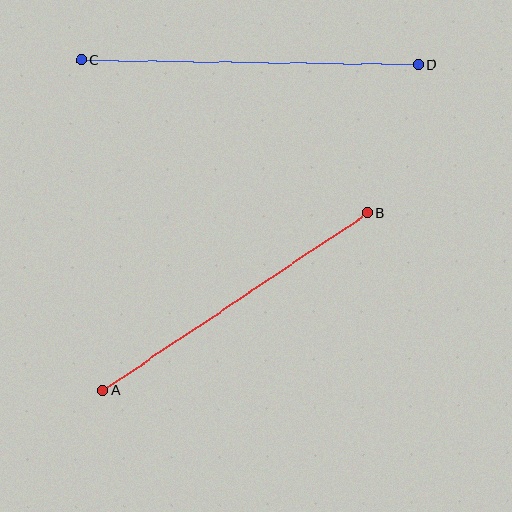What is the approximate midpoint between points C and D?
The midpoint is at approximately (250, 62) pixels.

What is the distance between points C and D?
The distance is approximately 337 pixels.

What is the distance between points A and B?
The distance is approximately 319 pixels.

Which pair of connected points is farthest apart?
Points C and D are farthest apart.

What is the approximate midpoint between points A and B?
The midpoint is at approximately (235, 302) pixels.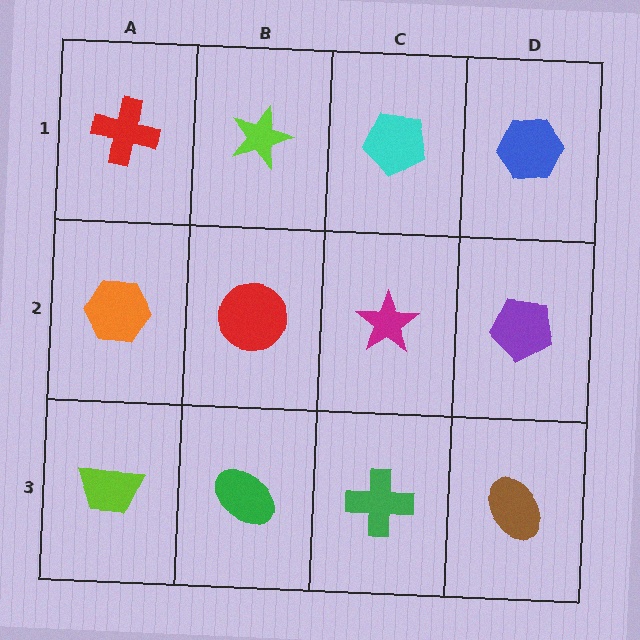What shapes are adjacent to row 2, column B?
A lime star (row 1, column B), a green ellipse (row 3, column B), an orange hexagon (row 2, column A), a magenta star (row 2, column C).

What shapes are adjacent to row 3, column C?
A magenta star (row 2, column C), a green ellipse (row 3, column B), a brown ellipse (row 3, column D).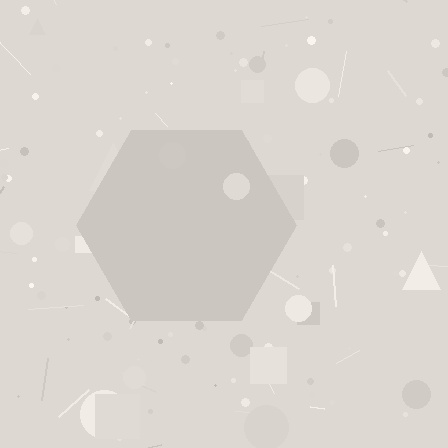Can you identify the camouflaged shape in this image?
The camouflaged shape is a hexagon.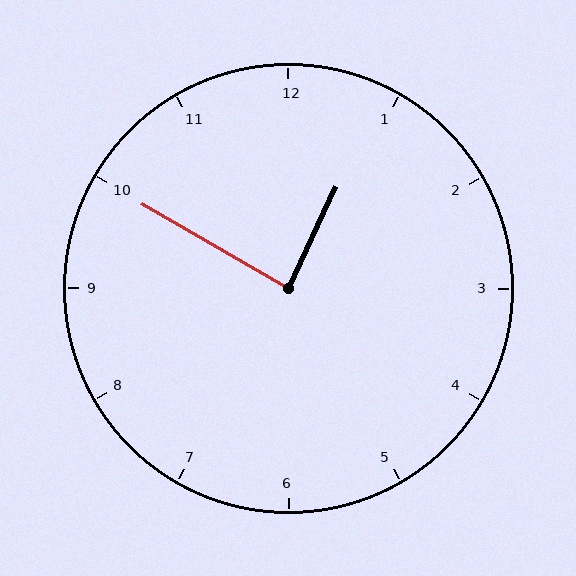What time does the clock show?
12:50.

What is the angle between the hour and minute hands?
Approximately 85 degrees.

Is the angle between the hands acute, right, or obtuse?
It is right.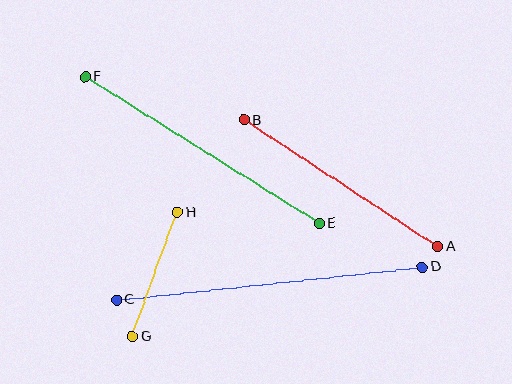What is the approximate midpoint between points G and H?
The midpoint is at approximately (155, 274) pixels.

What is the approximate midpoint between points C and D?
The midpoint is at approximately (269, 283) pixels.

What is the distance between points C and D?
The distance is approximately 307 pixels.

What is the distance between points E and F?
The distance is approximately 276 pixels.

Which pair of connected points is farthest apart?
Points C and D are farthest apart.